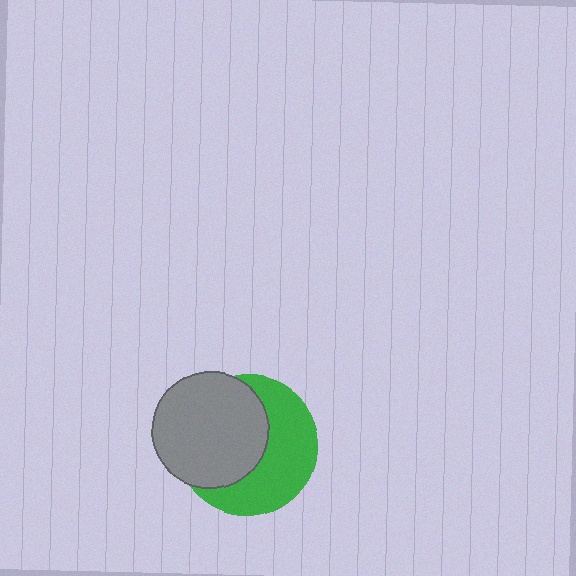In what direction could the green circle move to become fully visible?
The green circle could move right. That would shift it out from behind the gray circle entirely.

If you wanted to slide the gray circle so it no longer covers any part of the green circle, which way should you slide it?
Slide it left — that is the most direct way to separate the two shapes.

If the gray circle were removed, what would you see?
You would see the complete green circle.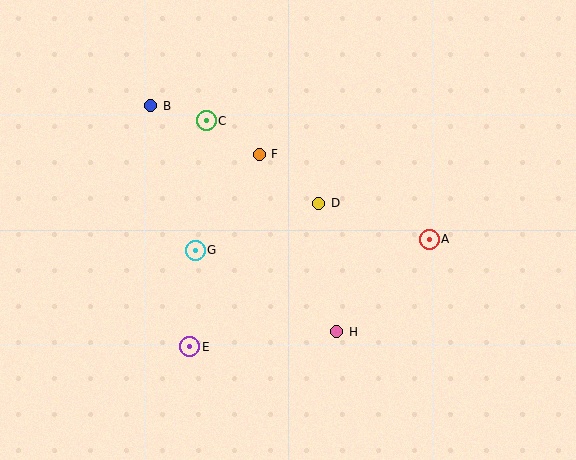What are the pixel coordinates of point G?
Point G is at (195, 250).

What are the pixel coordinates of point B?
Point B is at (151, 106).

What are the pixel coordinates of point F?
Point F is at (259, 154).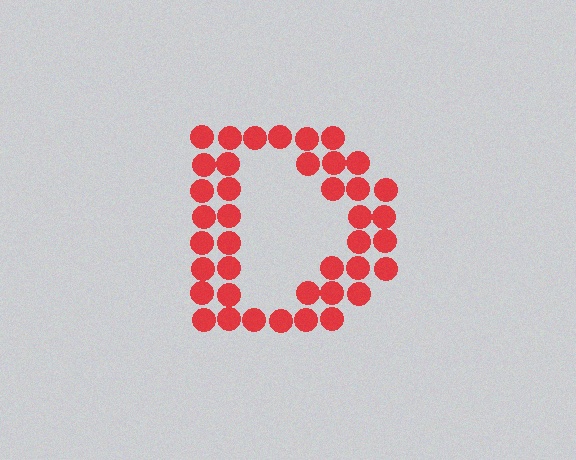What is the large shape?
The large shape is the letter D.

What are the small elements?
The small elements are circles.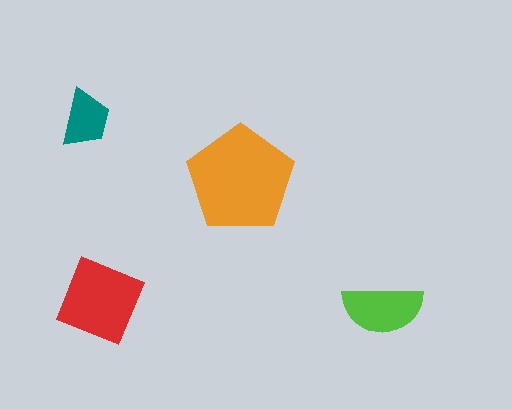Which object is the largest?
The orange pentagon.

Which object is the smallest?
The teal trapezoid.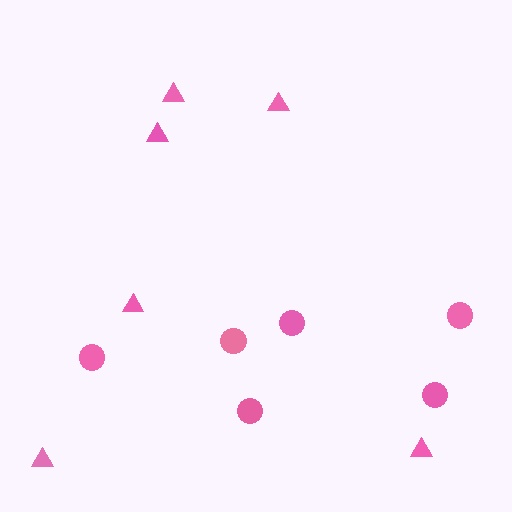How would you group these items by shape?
There are 2 groups: one group of triangles (6) and one group of circles (6).